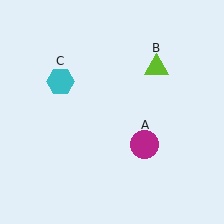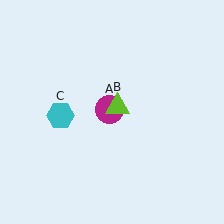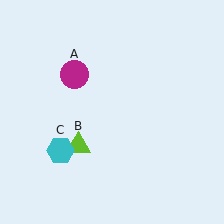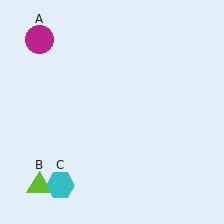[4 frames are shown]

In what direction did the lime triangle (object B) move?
The lime triangle (object B) moved down and to the left.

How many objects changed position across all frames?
3 objects changed position: magenta circle (object A), lime triangle (object B), cyan hexagon (object C).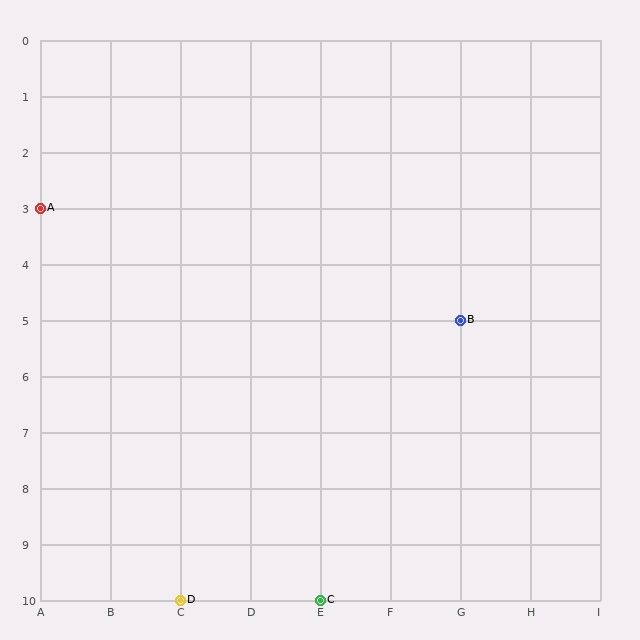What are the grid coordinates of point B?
Point B is at grid coordinates (G, 5).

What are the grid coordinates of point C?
Point C is at grid coordinates (E, 10).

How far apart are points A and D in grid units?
Points A and D are 2 columns and 7 rows apart (about 7.3 grid units diagonally).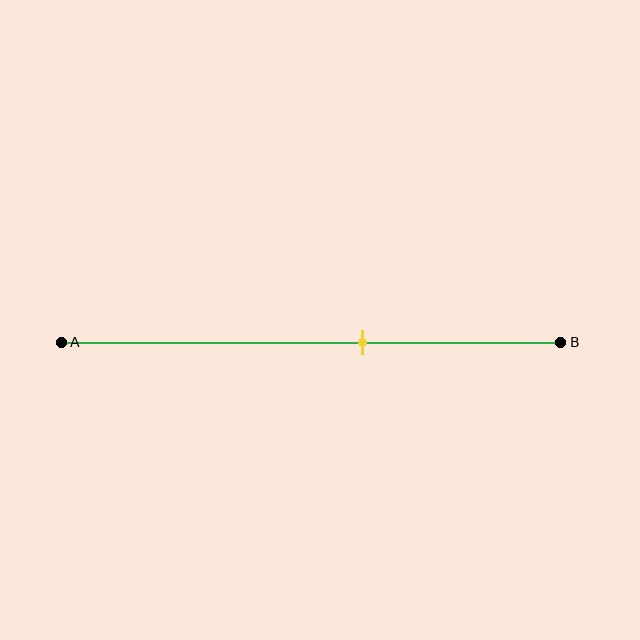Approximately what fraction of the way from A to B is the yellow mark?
The yellow mark is approximately 60% of the way from A to B.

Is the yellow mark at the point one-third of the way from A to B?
No, the mark is at about 60% from A, not at the 33% one-third point.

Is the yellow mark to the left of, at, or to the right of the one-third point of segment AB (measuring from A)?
The yellow mark is to the right of the one-third point of segment AB.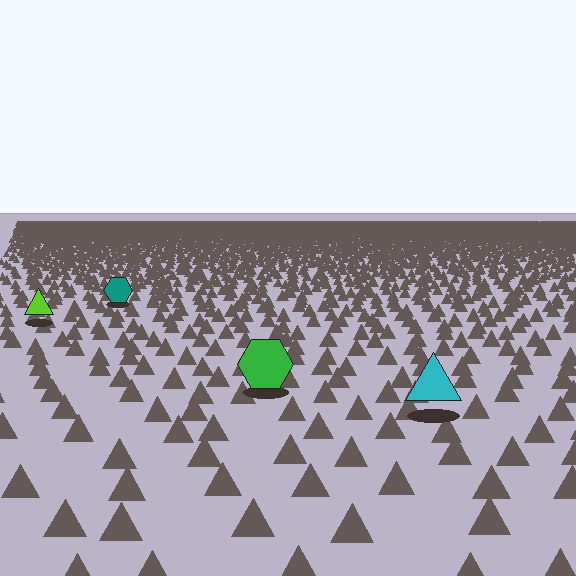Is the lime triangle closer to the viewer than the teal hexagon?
Yes. The lime triangle is closer — you can tell from the texture gradient: the ground texture is coarser near it.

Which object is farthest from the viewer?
The teal hexagon is farthest from the viewer. It appears smaller and the ground texture around it is denser.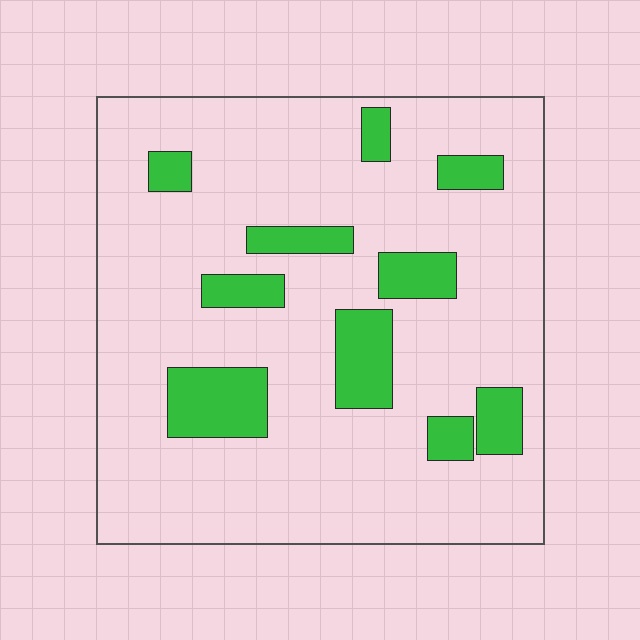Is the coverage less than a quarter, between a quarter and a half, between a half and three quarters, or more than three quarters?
Less than a quarter.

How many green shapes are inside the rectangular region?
10.